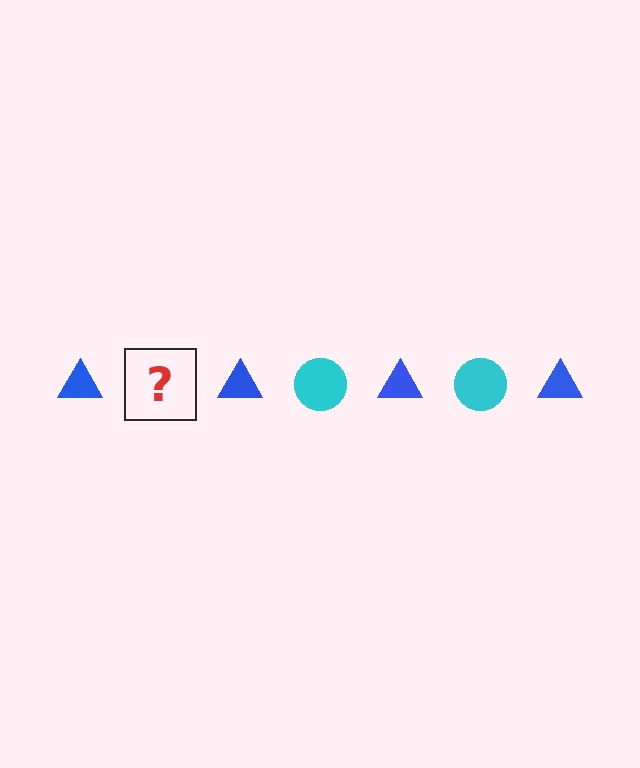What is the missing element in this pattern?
The missing element is a cyan circle.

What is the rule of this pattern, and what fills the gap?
The rule is that the pattern alternates between blue triangle and cyan circle. The gap should be filled with a cyan circle.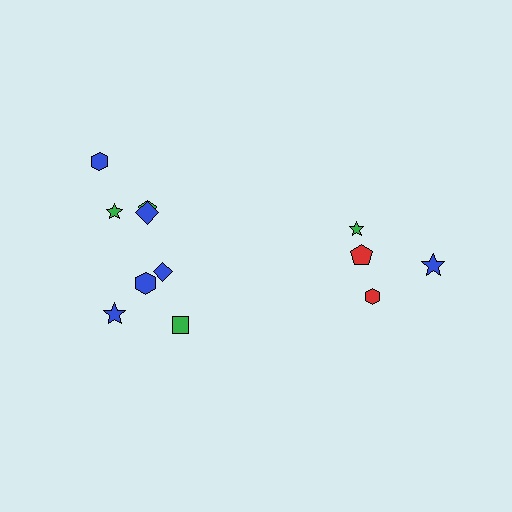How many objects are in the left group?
There are 8 objects.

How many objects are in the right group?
There are 4 objects.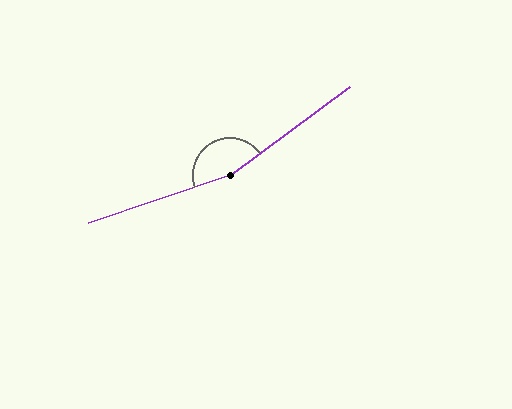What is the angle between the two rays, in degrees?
Approximately 162 degrees.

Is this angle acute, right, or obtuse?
It is obtuse.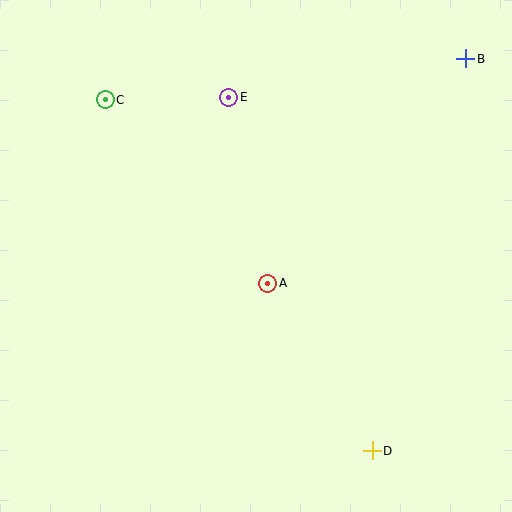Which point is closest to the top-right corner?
Point B is closest to the top-right corner.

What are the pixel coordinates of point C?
Point C is at (105, 100).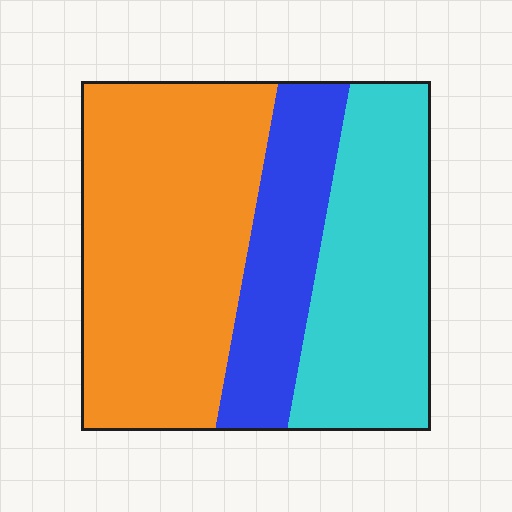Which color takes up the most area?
Orange, at roughly 45%.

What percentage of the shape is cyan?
Cyan covers roughly 30% of the shape.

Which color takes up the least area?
Blue, at roughly 20%.